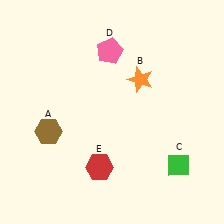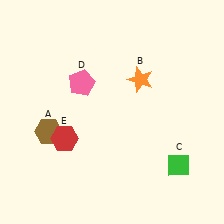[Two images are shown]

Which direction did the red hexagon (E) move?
The red hexagon (E) moved left.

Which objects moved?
The objects that moved are: the pink pentagon (D), the red hexagon (E).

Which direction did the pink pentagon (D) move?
The pink pentagon (D) moved down.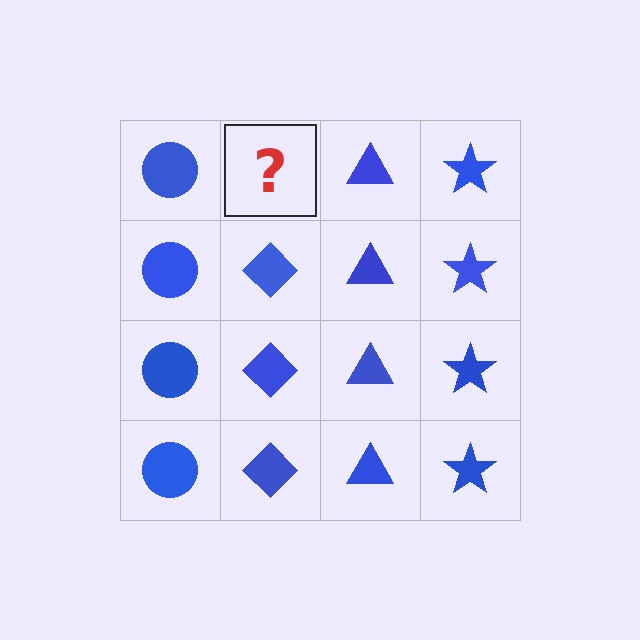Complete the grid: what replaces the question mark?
The question mark should be replaced with a blue diamond.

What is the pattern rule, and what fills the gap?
The rule is that each column has a consistent shape. The gap should be filled with a blue diamond.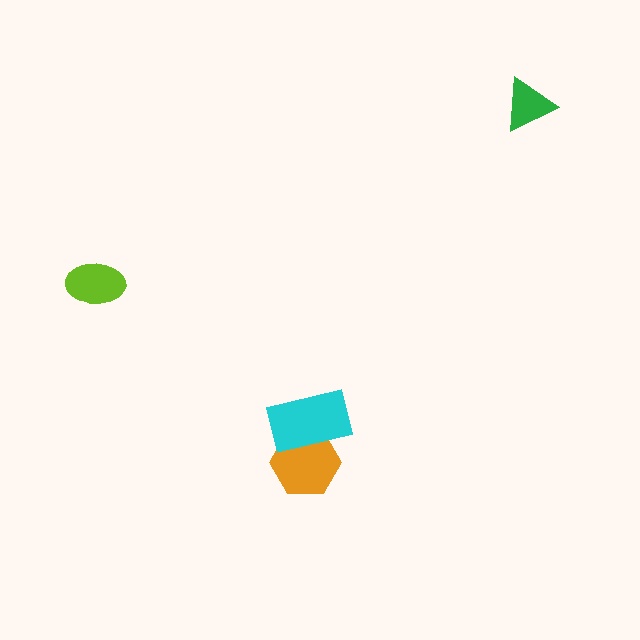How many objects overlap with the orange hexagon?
1 object overlaps with the orange hexagon.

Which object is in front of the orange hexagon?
The cyan rectangle is in front of the orange hexagon.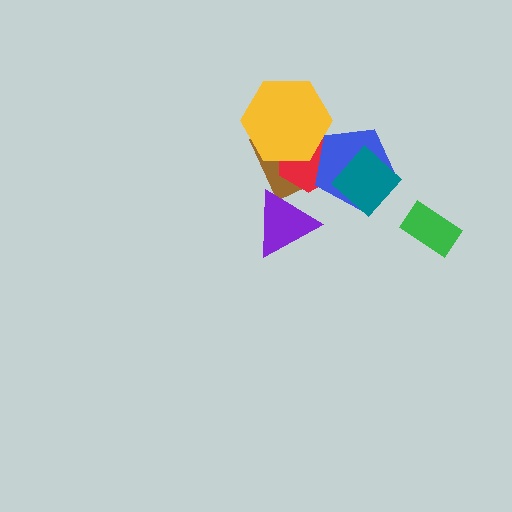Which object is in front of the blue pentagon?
The teal diamond is in front of the blue pentagon.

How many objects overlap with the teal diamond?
1 object overlaps with the teal diamond.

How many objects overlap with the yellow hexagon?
2 objects overlap with the yellow hexagon.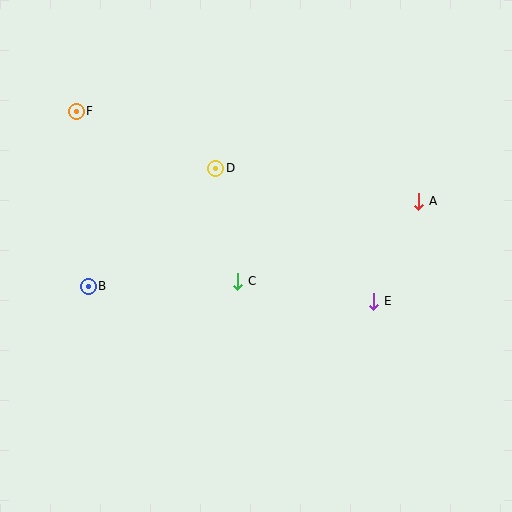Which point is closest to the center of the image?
Point C at (238, 281) is closest to the center.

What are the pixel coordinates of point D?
Point D is at (216, 168).